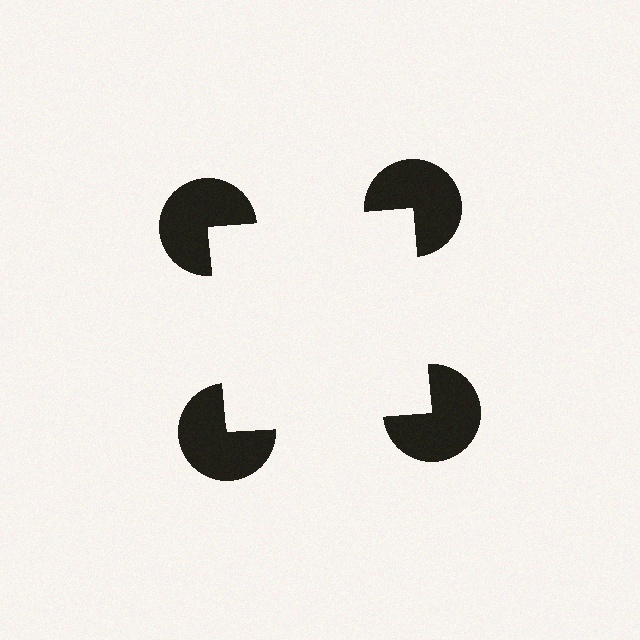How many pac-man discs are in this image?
There are 4 — one at each vertex of the illusory square.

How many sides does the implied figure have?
4 sides.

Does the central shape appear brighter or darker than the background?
It typically appears slightly brighter than the background, even though no actual brightness change is drawn.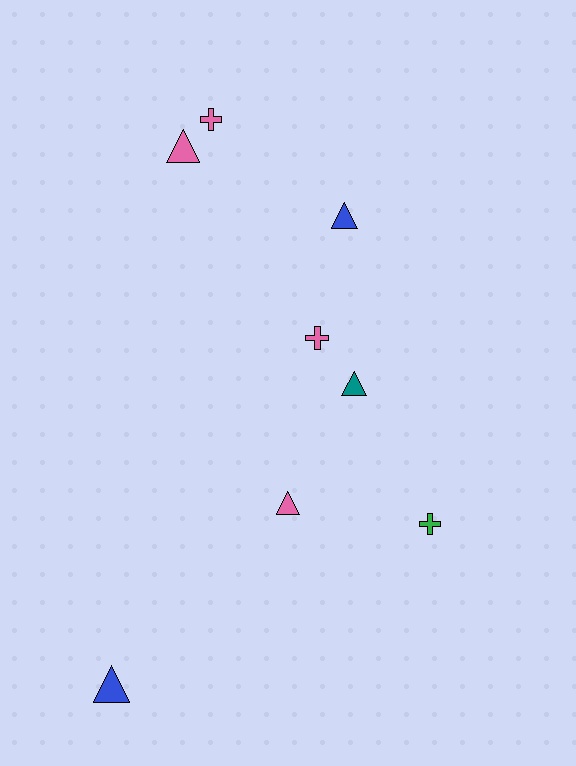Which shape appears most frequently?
Triangle, with 5 objects.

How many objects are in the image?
There are 8 objects.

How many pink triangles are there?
There are 2 pink triangles.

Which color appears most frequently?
Pink, with 4 objects.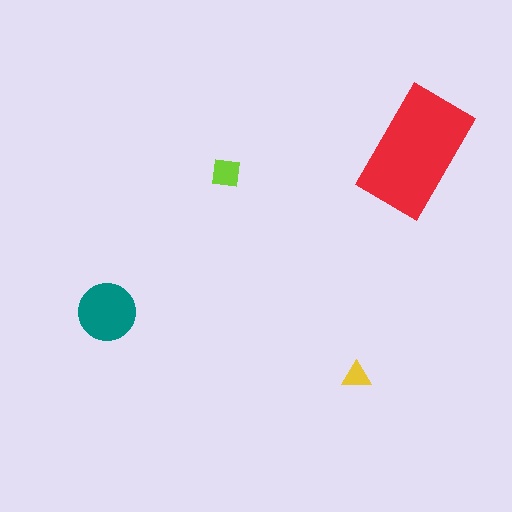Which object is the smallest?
The yellow triangle.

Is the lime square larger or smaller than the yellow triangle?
Larger.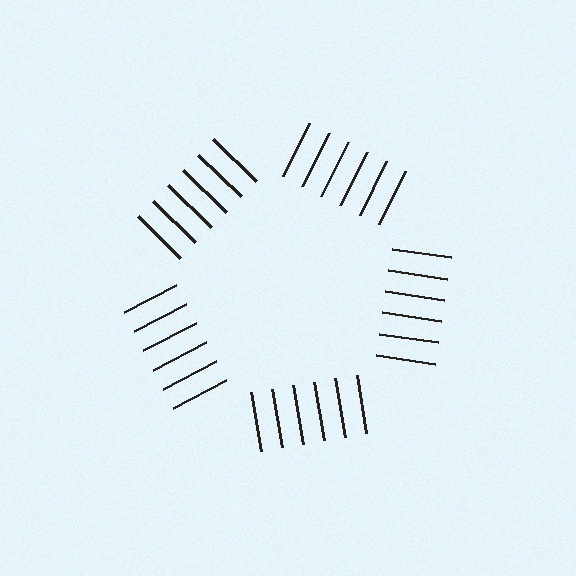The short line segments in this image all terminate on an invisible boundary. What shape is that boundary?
An illusory pentagon — the line segments terminate on its edges but no continuous stroke is drawn.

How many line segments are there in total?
30 — 6 along each of the 5 edges.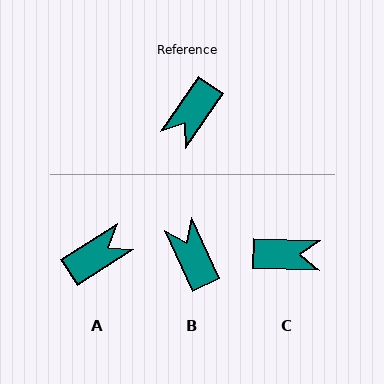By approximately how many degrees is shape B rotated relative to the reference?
Approximately 121 degrees clockwise.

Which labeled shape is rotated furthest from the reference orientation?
A, about 156 degrees away.